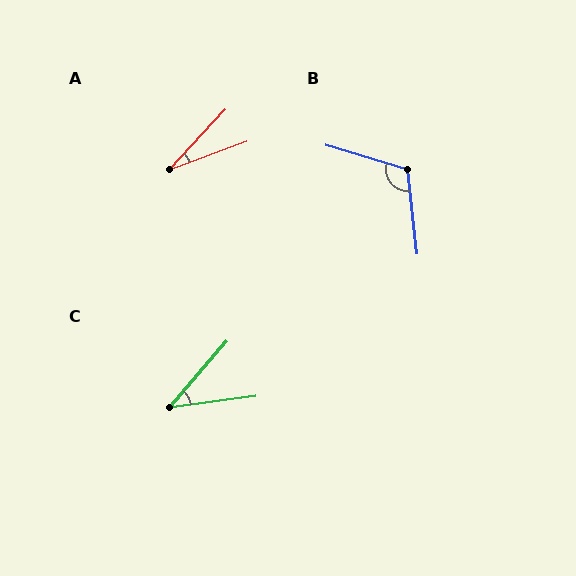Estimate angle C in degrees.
Approximately 42 degrees.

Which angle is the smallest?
A, at approximately 27 degrees.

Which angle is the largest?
B, at approximately 113 degrees.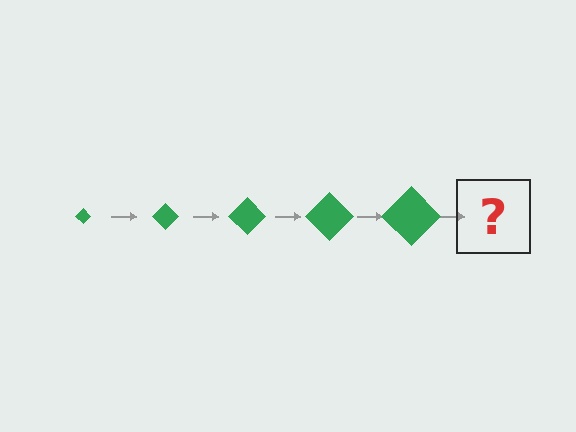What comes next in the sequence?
The next element should be a green diamond, larger than the previous one.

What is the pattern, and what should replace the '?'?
The pattern is that the diamond gets progressively larger each step. The '?' should be a green diamond, larger than the previous one.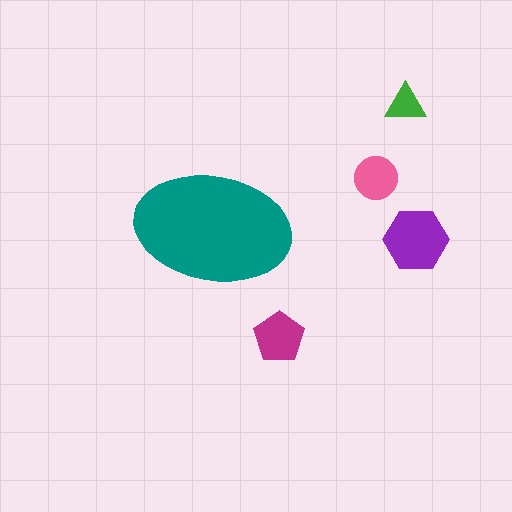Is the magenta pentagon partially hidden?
No, the magenta pentagon is fully visible.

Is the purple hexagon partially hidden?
No, the purple hexagon is fully visible.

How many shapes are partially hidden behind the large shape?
0 shapes are partially hidden.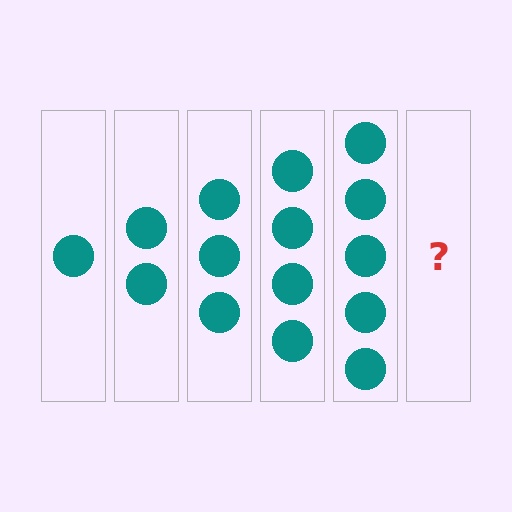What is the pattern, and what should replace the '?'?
The pattern is that each step adds one more circle. The '?' should be 6 circles.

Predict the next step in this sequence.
The next step is 6 circles.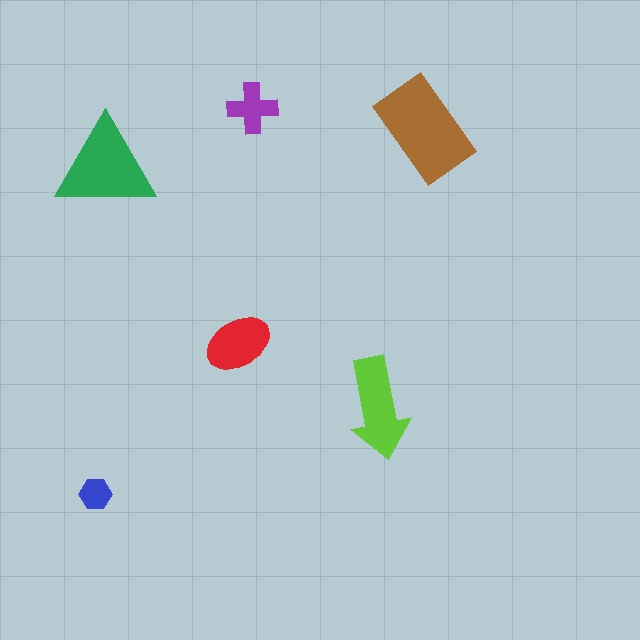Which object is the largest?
The brown rectangle.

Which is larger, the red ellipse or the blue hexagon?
The red ellipse.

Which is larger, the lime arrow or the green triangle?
The green triangle.